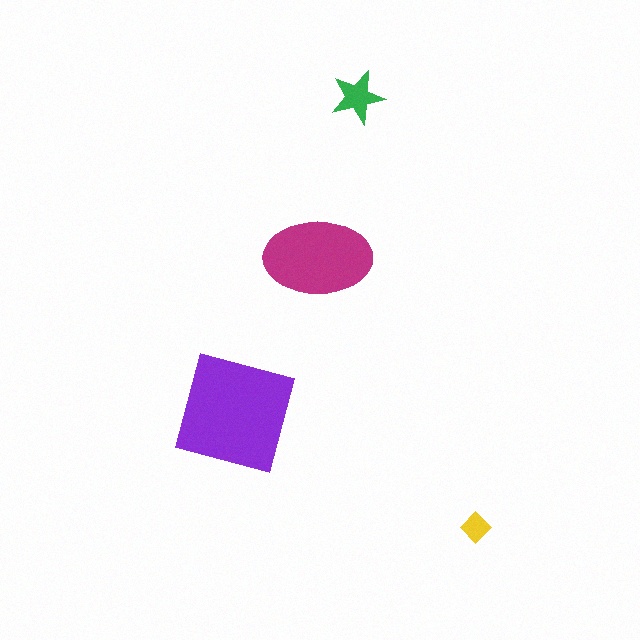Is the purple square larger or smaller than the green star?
Larger.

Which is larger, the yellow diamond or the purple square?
The purple square.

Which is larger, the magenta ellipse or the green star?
The magenta ellipse.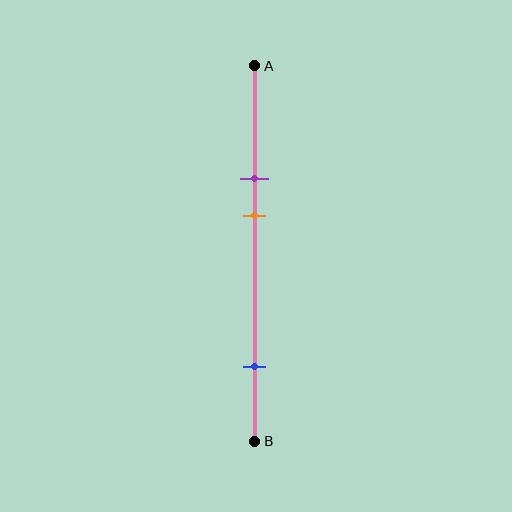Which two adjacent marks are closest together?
The purple and orange marks are the closest adjacent pair.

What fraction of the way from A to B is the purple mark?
The purple mark is approximately 30% (0.3) of the way from A to B.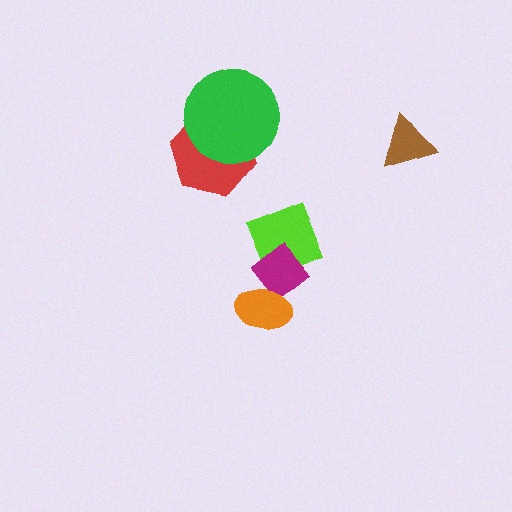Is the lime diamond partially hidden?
Yes, it is partially covered by another shape.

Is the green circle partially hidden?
No, no other shape covers it.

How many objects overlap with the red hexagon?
1 object overlaps with the red hexagon.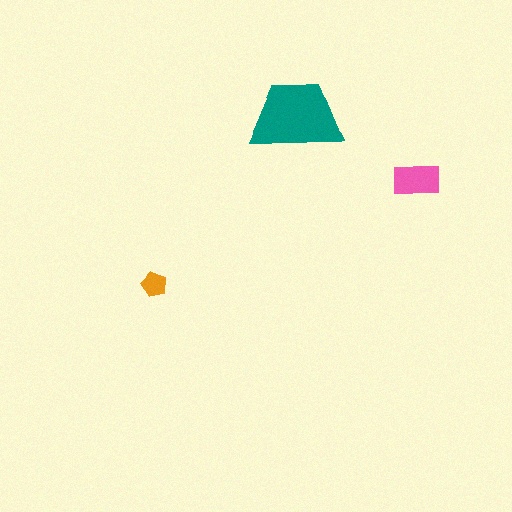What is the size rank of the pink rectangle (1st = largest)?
2nd.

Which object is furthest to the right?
The pink rectangle is rightmost.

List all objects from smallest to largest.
The orange pentagon, the pink rectangle, the teal trapezoid.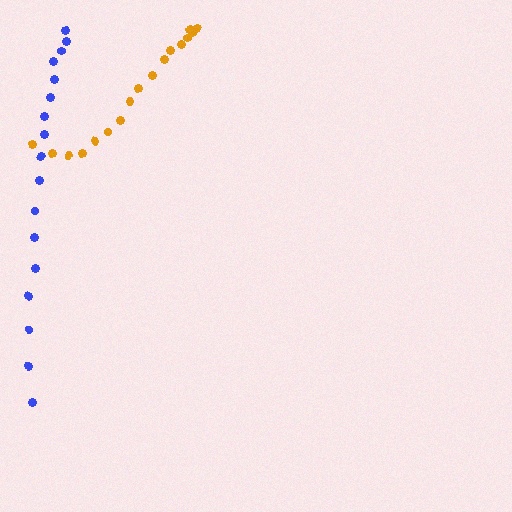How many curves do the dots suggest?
There are 2 distinct paths.